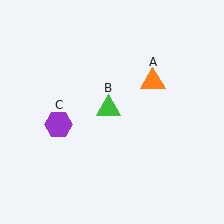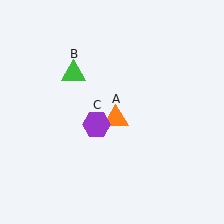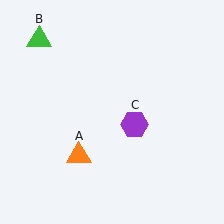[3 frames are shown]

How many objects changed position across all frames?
3 objects changed position: orange triangle (object A), green triangle (object B), purple hexagon (object C).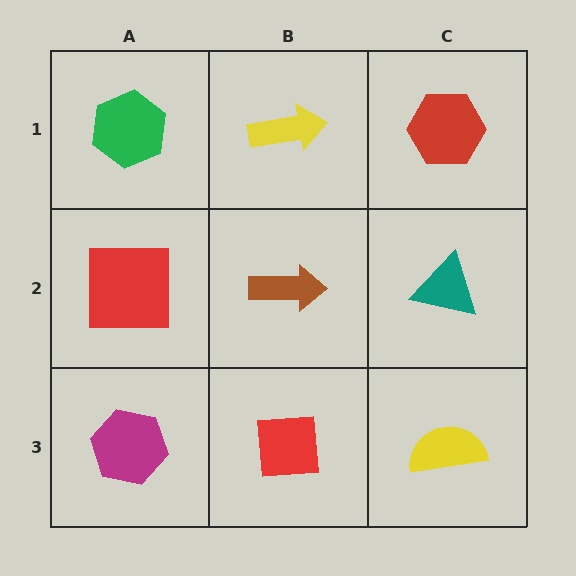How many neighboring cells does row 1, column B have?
3.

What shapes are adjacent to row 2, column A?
A green hexagon (row 1, column A), a magenta hexagon (row 3, column A), a brown arrow (row 2, column B).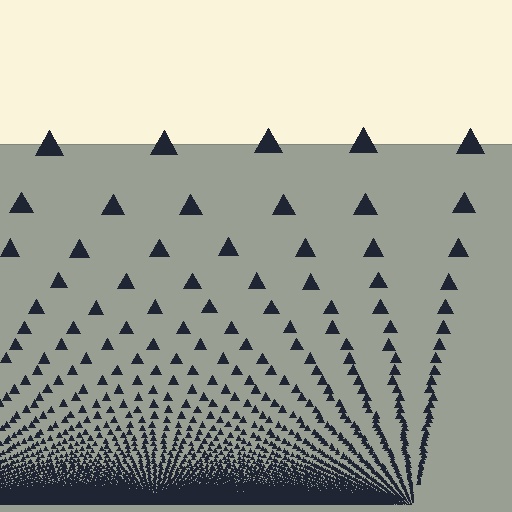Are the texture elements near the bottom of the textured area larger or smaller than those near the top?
Smaller. The gradient is inverted — elements near the bottom are smaller and denser.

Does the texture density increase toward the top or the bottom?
Density increases toward the bottom.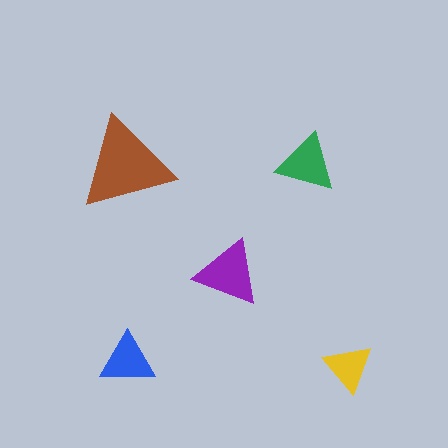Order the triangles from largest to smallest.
the brown one, the purple one, the green one, the blue one, the yellow one.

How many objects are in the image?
There are 5 objects in the image.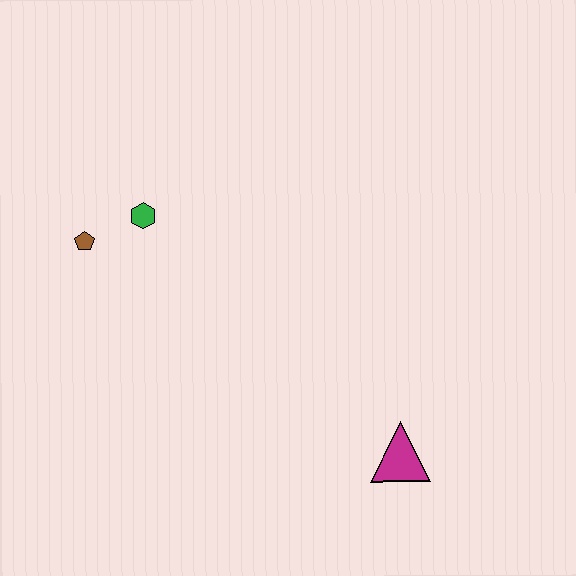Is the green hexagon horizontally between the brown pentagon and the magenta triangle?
Yes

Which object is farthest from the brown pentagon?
The magenta triangle is farthest from the brown pentagon.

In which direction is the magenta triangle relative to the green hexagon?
The magenta triangle is to the right of the green hexagon.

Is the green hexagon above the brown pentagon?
Yes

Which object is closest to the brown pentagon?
The green hexagon is closest to the brown pentagon.